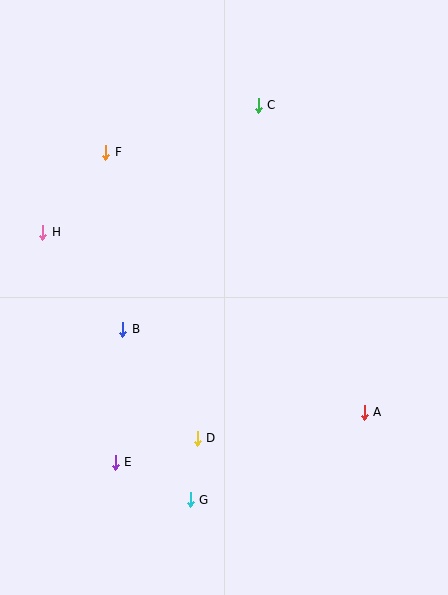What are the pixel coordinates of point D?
Point D is at (197, 438).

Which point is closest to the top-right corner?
Point C is closest to the top-right corner.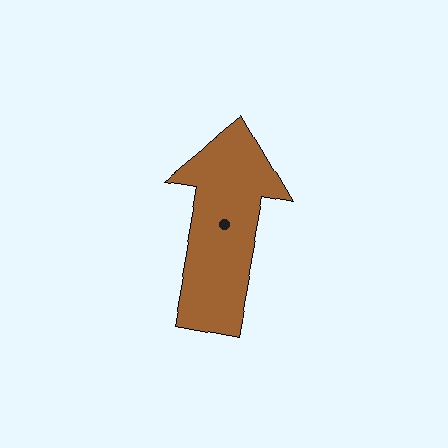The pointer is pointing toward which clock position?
Roughly 12 o'clock.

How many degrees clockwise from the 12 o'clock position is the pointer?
Approximately 10 degrees.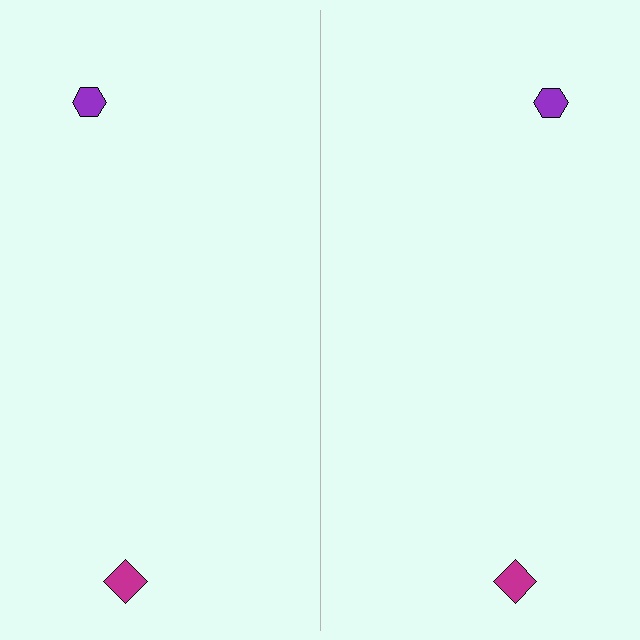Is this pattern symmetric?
Yes, this pattern has bilateral (reflection) symmetry.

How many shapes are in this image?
There are 4 shapes in this image.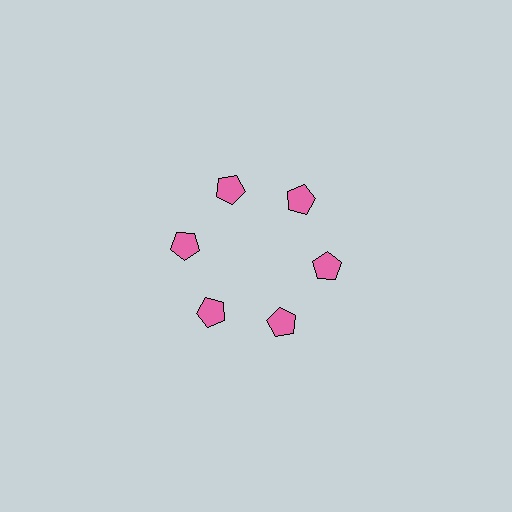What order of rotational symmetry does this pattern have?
This pattern has 6-fold rotational symmetry.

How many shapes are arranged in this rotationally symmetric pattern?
There are 6 shapes, arranged in 6 groups of 1.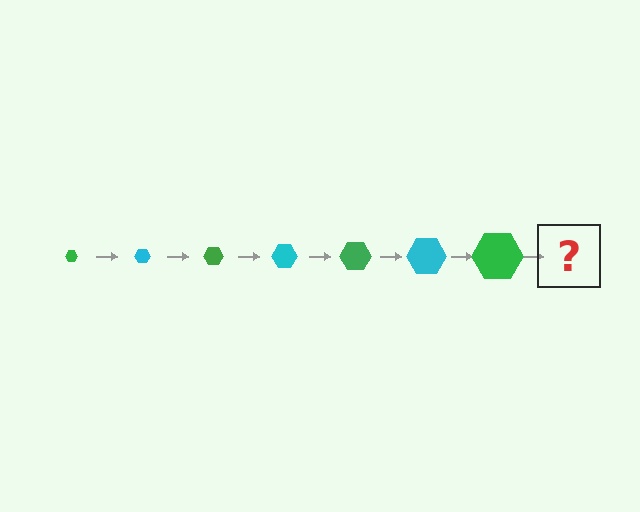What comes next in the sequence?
The next element should be a cyan hexagon, larger than the previous one.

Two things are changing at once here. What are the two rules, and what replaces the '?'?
The two rules are that the hexagon grows larger each step and the color cycles through green and cyan. The '?' should be a cyan hexagon, larger than the previous one.